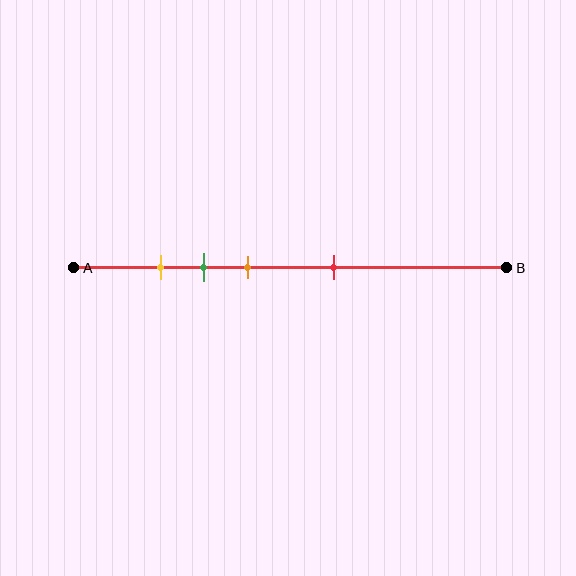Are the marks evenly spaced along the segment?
No, the marks are not evenly spaced.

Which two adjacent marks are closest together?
The yellow and green marks are the closest adjacent pair.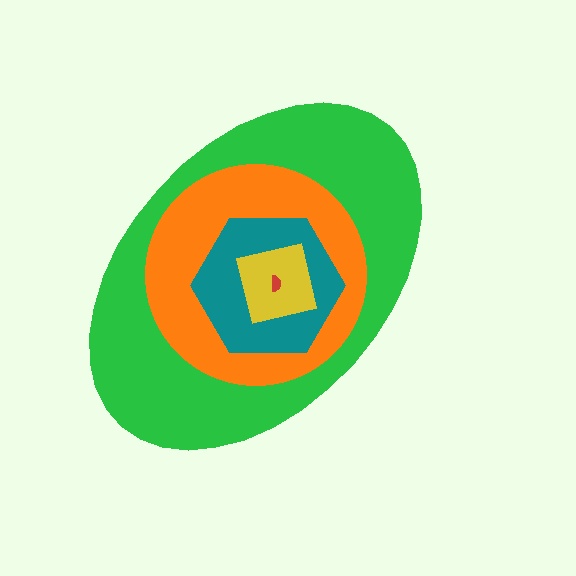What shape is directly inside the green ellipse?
The orange circle.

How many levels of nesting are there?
5.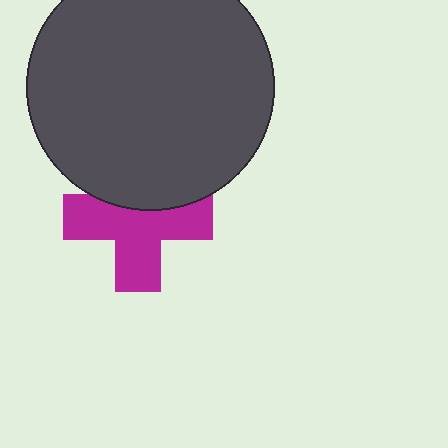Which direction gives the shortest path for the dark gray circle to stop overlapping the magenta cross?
Moving up gives the shortest separation.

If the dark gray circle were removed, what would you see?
You would see the complete magenta cross.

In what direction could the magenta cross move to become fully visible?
The magenta cross could move down. That would shift it out from behind the dark gray circle entirely.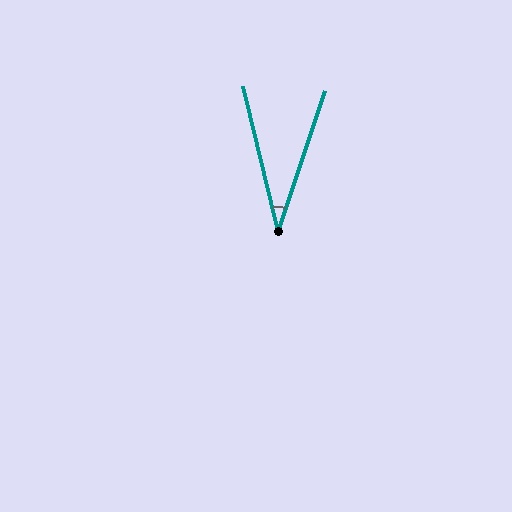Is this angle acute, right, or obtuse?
It is acute.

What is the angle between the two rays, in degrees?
Approximately 32 degrees.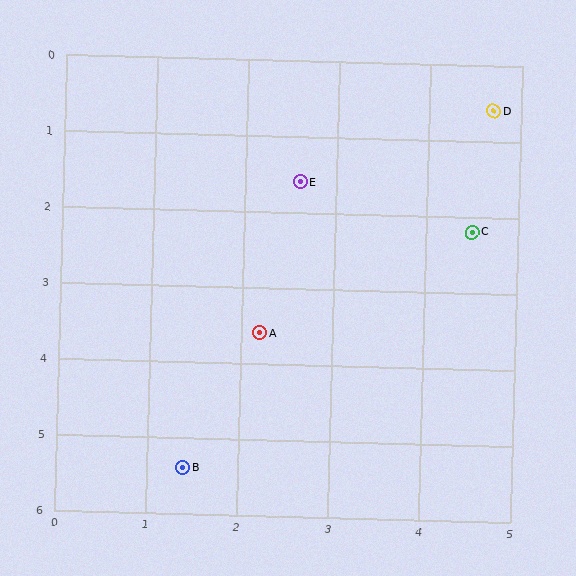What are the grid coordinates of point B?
Point B is at approximately (1.4, 5.4).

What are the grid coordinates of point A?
Point A is at approximately (2.2, 3.6).